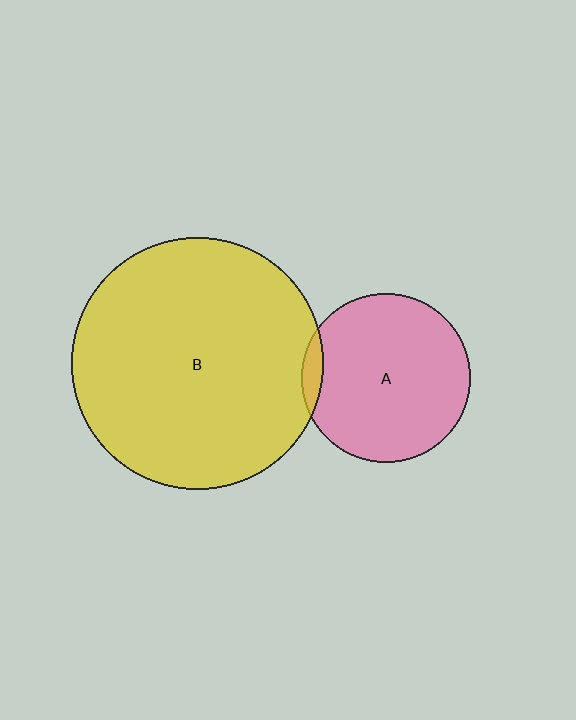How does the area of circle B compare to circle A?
Approximately 2.2 times.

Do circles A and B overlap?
Yes.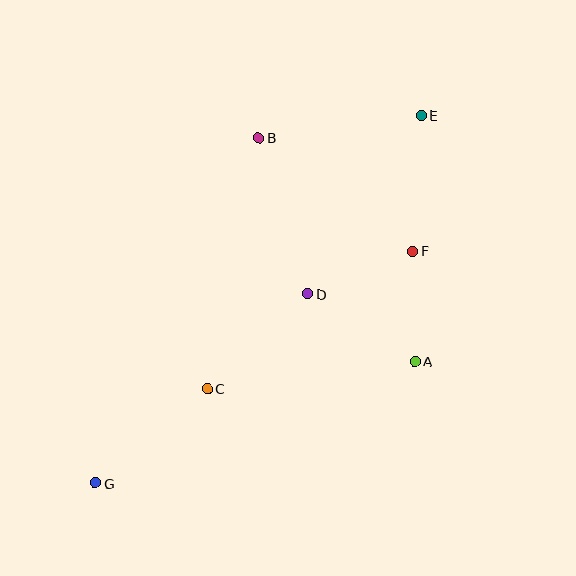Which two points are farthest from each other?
Points E and G are farthest from each other.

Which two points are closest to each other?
Points A and F are closest to each other.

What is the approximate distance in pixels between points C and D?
The distance between C and D is approximately 138 pixels.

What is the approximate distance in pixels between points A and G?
The distance between A and G is approximately 342 pixels.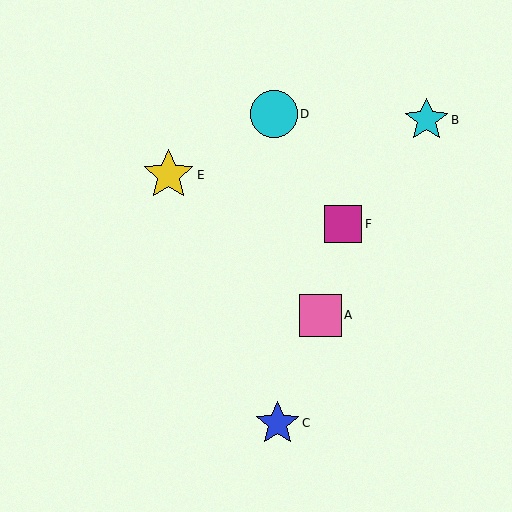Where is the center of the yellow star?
The center of the yellow star is at (169, 175).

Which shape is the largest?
The yellow star (labeled E) is the largest.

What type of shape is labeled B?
Shape B is a cyan star.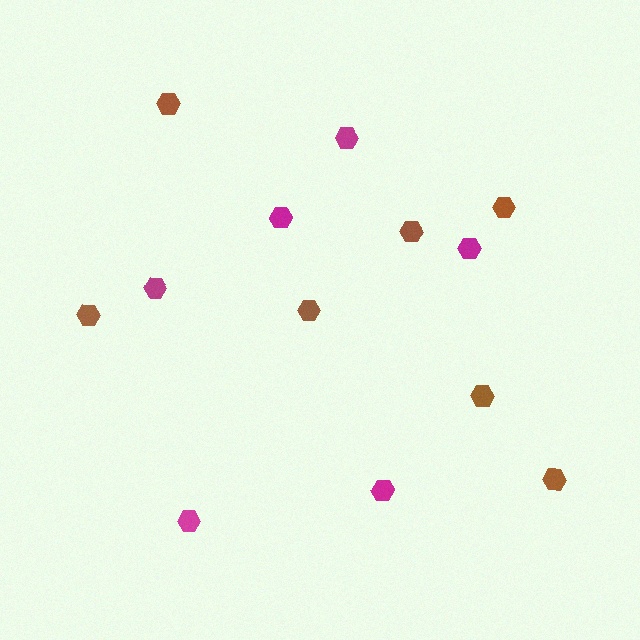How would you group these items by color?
There are 2 groups: one group of brown hexagons (7) and one group of magenta hexagons (6).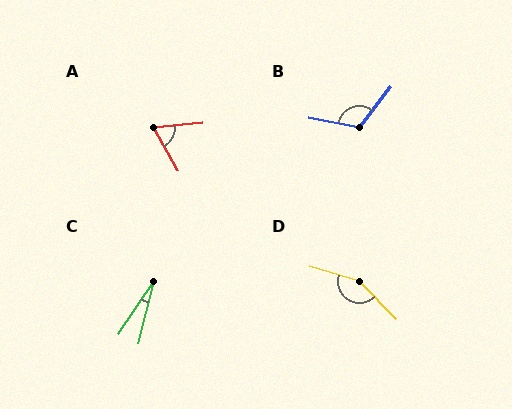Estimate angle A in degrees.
Approximately 66 degrees.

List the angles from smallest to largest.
C (20°), A (66°), B (116°), D (151°).